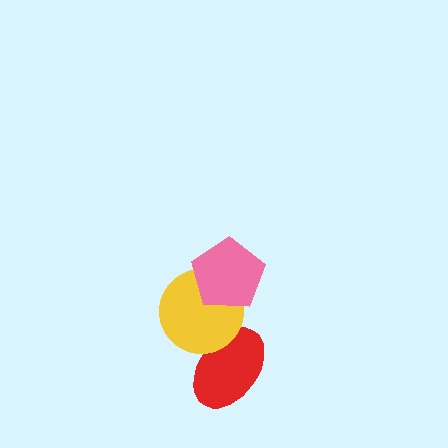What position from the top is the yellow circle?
The yellow circle is 2nd from the top.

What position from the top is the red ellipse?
The red ellipse is 3rd from the top.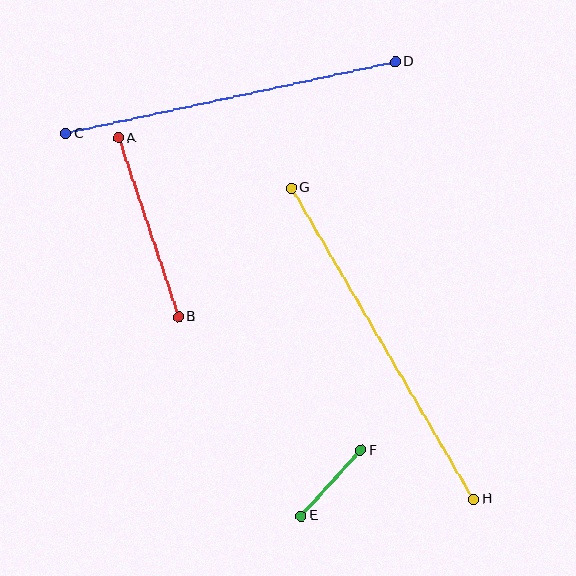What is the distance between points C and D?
The distance is approximately 337 pixels.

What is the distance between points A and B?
The distance is approximately 188 pixels.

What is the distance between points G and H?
The distance is approximately 361 pixels.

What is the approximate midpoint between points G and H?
The midpoint is at approximately (383, 344) pixels.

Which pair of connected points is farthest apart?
Points G and H are farthest apart.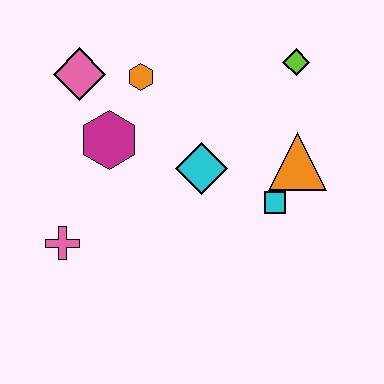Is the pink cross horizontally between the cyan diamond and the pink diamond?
No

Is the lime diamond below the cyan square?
No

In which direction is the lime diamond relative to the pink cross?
The lime diamond is to the right of the pink cross.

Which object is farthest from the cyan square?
The pink diamond is farthest from the cyan square.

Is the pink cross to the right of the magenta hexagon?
No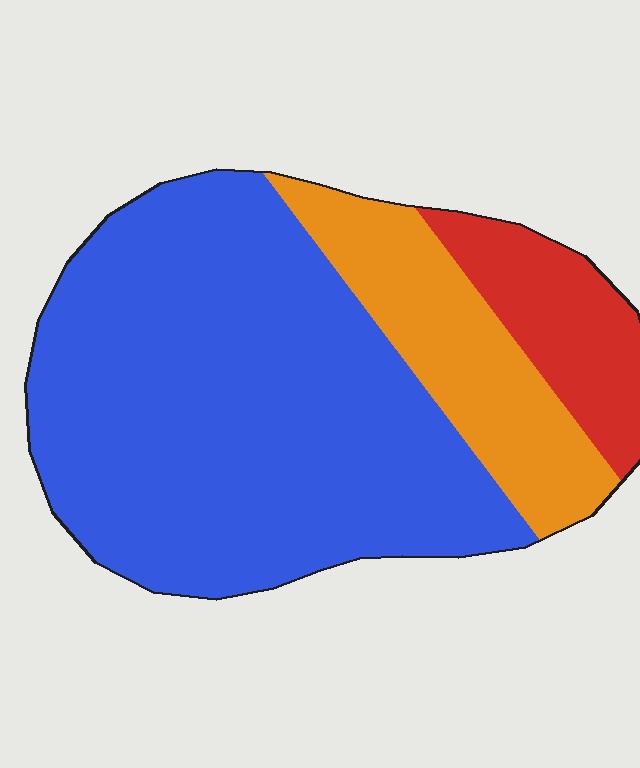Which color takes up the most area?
Blue, at roughly 70%.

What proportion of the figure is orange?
Orange covers around 20% of the figure.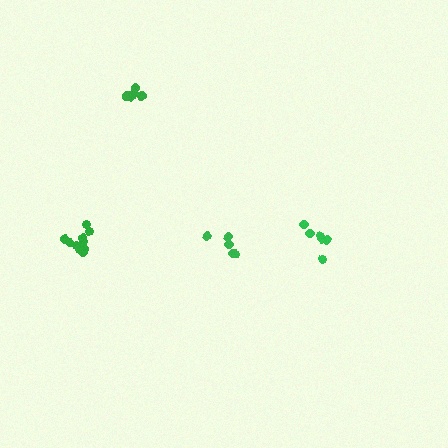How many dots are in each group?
Group 1: 6 dots, Group 2: 5 dots, Group 3: 11 dots, Group 4: 5 dots (27 total).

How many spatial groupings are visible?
There are 4 spatial groupings.